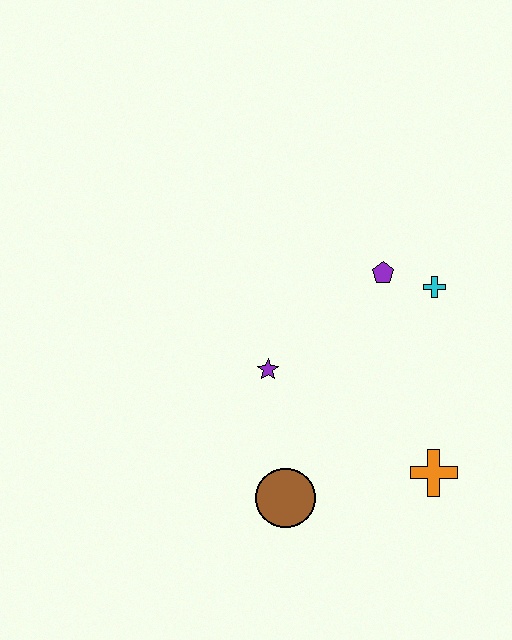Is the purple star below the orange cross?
No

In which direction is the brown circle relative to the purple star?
The brown circle is below the purple star.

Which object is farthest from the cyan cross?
The brown circle is farthest from the cyan cross.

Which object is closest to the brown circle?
The purple star is closest to the brown circle.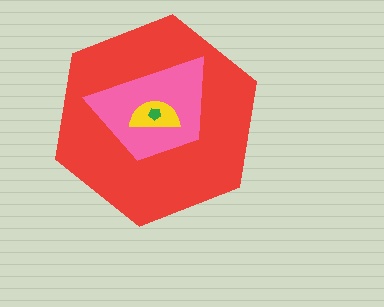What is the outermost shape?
The red hexagon.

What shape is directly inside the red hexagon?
The pink trapezoid.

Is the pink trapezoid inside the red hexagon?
Yes.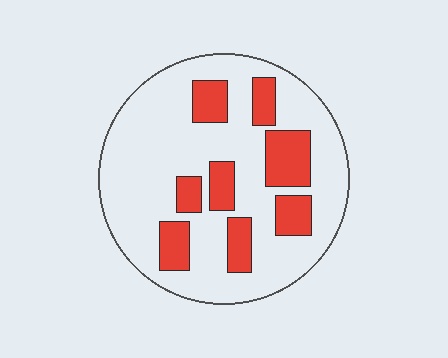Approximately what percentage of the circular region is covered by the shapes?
Approximately 25%.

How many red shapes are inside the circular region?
8.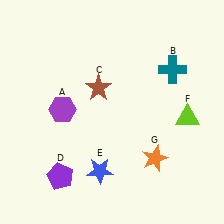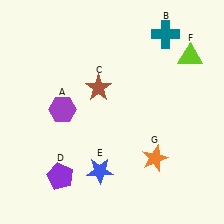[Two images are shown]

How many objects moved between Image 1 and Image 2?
2 objects moved between the two images.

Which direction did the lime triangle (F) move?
The lime triangle (F) moved up.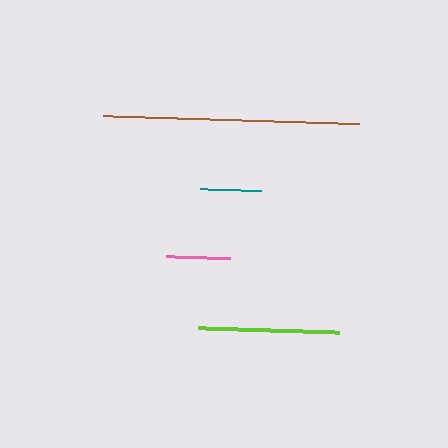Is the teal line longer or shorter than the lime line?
The lime line is longer than the teal line.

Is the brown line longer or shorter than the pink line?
The brown line is longer than the pink line.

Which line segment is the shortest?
The teal line is the shortest at approximately 61 pixels.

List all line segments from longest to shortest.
From longest to shortest: brown, lime, pink, teal.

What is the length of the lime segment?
The lime segment is approximately 140 pixels long.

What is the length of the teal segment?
The teal segment is approximately 61 pixels long.